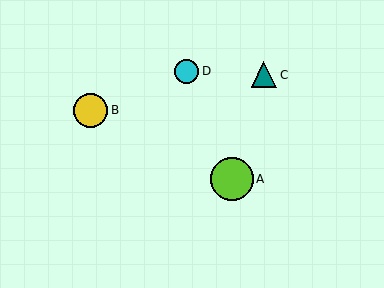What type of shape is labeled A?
Shape A is a lime circle.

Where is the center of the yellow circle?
The center of the yellow circle is at (91, 110).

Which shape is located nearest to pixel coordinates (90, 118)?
The yellow circle (labeled B) at (91, 110) is nearest to that location.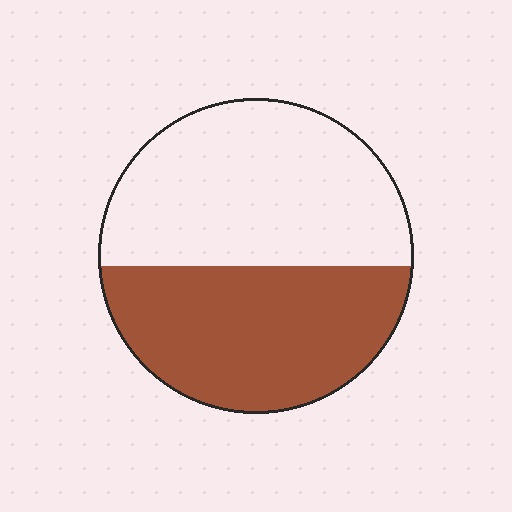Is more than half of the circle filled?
No.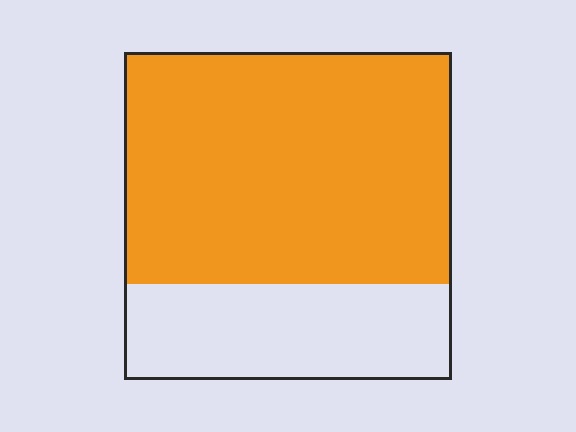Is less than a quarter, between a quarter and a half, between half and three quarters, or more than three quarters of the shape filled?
Between half and three quarters.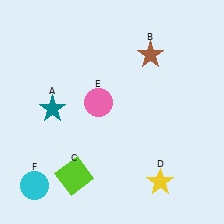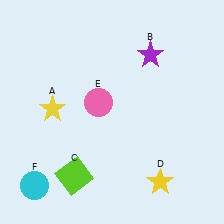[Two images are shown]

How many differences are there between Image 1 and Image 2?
There are 2 differences between the two images.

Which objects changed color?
A changed from teal to yellow. B changed from brown to purple.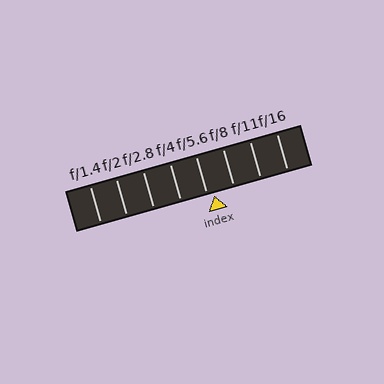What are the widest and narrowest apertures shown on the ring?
The widest aperture shown is f/1.4 and the narrowest is f/16.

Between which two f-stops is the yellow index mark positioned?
The index mark is between f/5.6 and f/8.